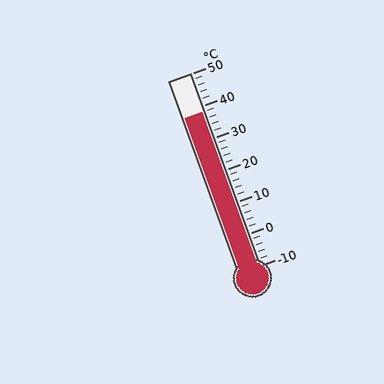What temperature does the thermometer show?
The thermometer shows approximately 38°C.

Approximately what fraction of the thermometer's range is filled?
The thermometer is filled to approximately 80% of its range.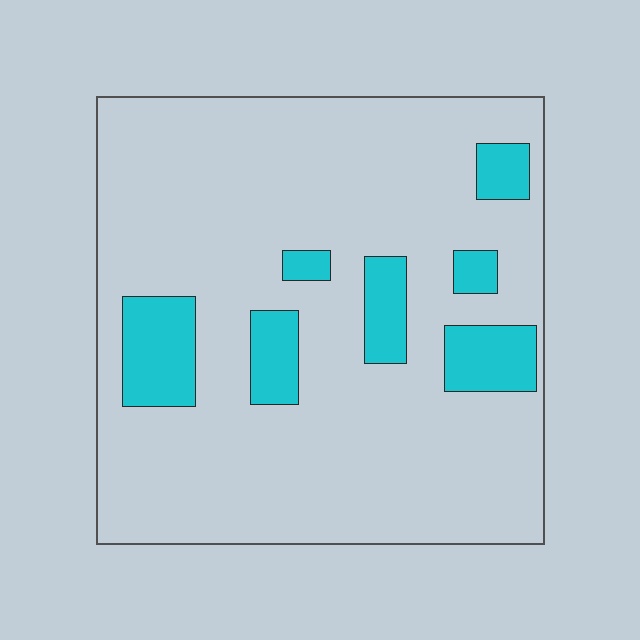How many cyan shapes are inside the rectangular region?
7.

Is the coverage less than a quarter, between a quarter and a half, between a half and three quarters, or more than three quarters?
Less than a quarter.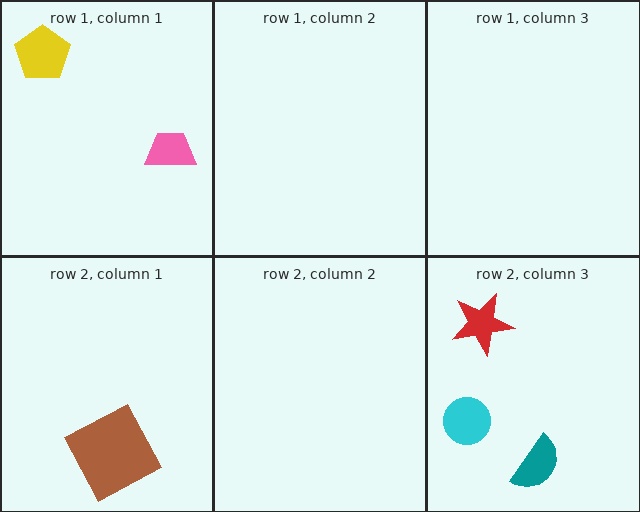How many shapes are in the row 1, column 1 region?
2.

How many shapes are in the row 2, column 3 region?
3.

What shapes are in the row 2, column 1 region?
The brown square.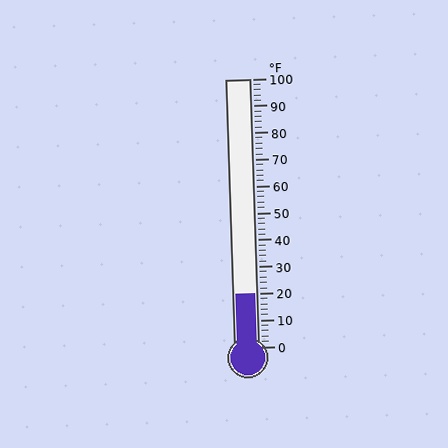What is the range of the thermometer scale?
The thermometer scale ranges from 0°F to 100°F.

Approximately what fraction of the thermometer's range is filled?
The thermometer is filled to approximately 20% of its range.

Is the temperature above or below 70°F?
The temperature is below 70°F.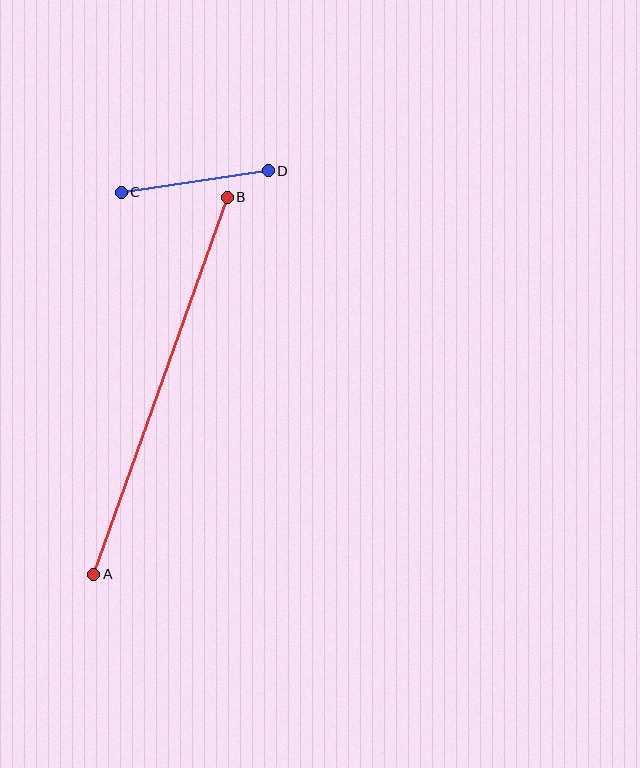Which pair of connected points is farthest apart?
Points A and B are farthest apart.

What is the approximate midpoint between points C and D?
The midpoint is at approximately (195, 181) pixels.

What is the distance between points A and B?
The distance is approximately 400 pixels.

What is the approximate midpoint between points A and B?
The midpoint is at approximately (161, 386) pixels.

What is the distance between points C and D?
The distance is approximately 149 pixels.